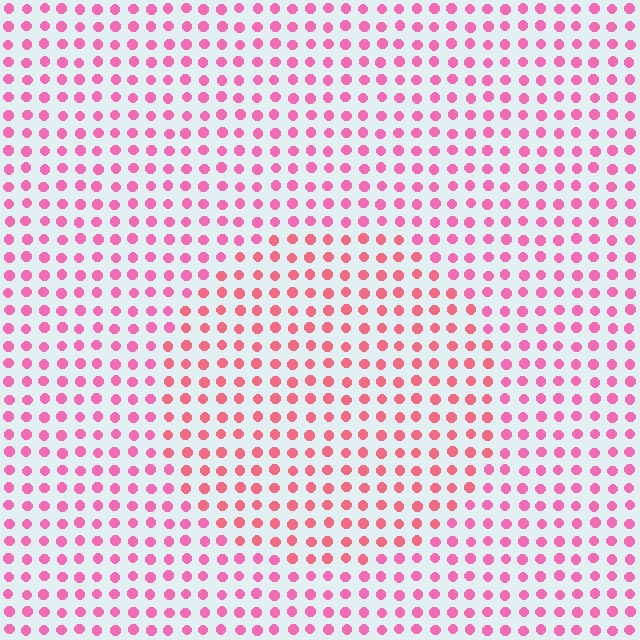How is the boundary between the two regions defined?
The boundary is defined purely by a slight shift in hue (about 22 degrees). Spacing, size, and orientation are identical on both sides.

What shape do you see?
I see a circle.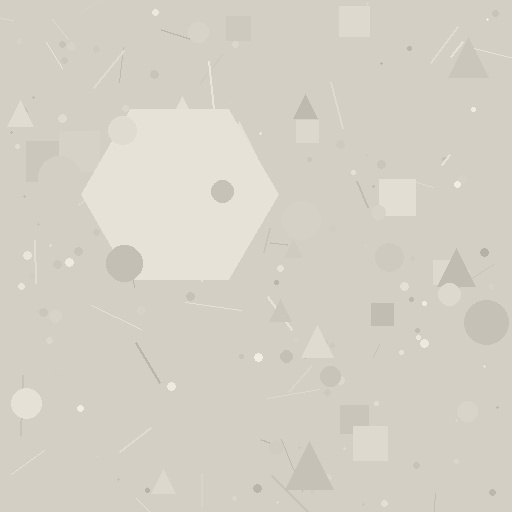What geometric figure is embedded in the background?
A hexagon is embedded in the background.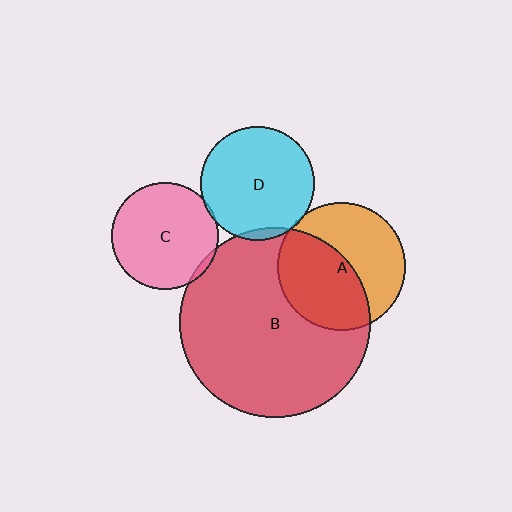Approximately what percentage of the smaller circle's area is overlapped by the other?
Approximately 5%.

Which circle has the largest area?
Circle B (red).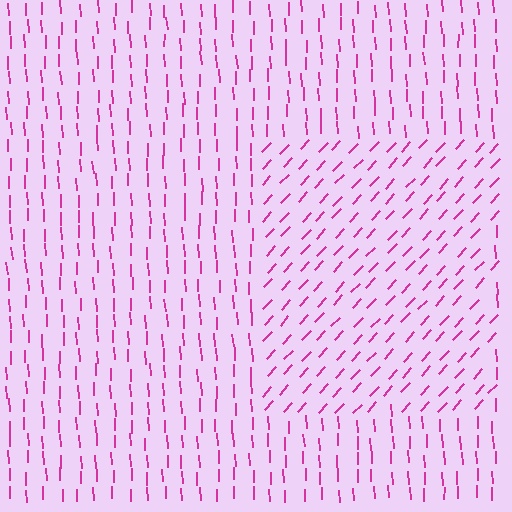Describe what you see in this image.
The image is filled with small magenta line segments. A rectangle region in the image has lines oriented differently from the surrounding lines, creating a visible texture boundary.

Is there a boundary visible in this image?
Yes, there is a texture boundary formed by a change in line orientation.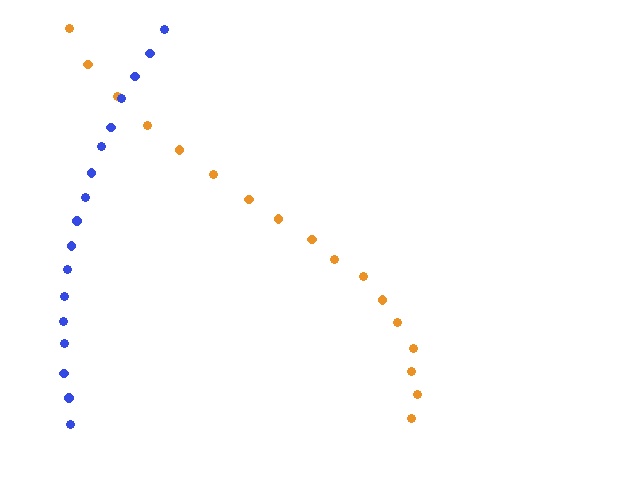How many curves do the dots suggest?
There are 2 distinct paths.